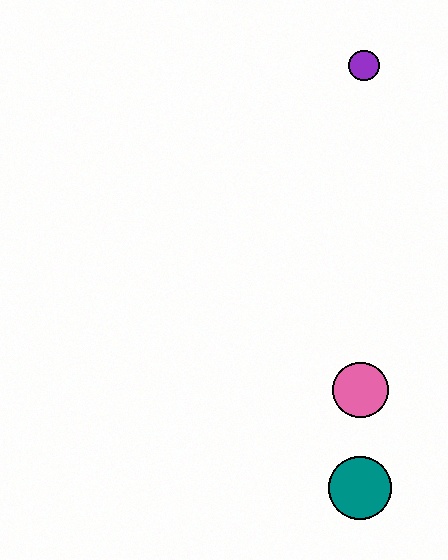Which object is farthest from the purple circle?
The teal circle is farthest from the purple circle.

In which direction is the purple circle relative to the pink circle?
The purple circle is above the pink circle.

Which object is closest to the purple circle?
The pink circle is closest to the purple circle.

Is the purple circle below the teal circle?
No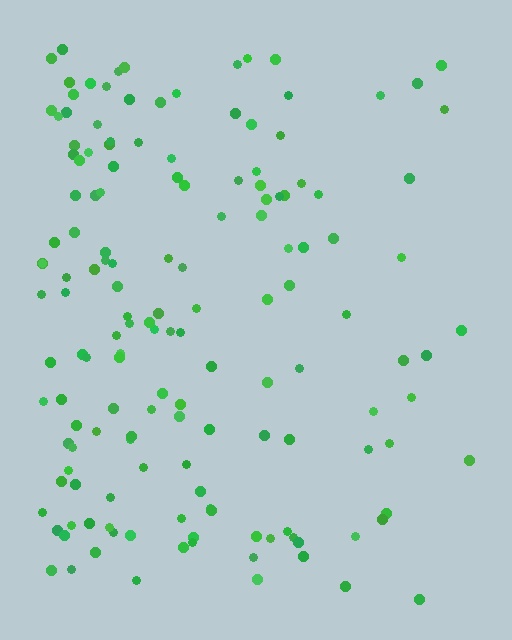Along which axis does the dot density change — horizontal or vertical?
Horizontal.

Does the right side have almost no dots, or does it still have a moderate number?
Still a moderate number, just noticeably fewer than the left.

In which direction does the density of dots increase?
From right to left, with the left side densest.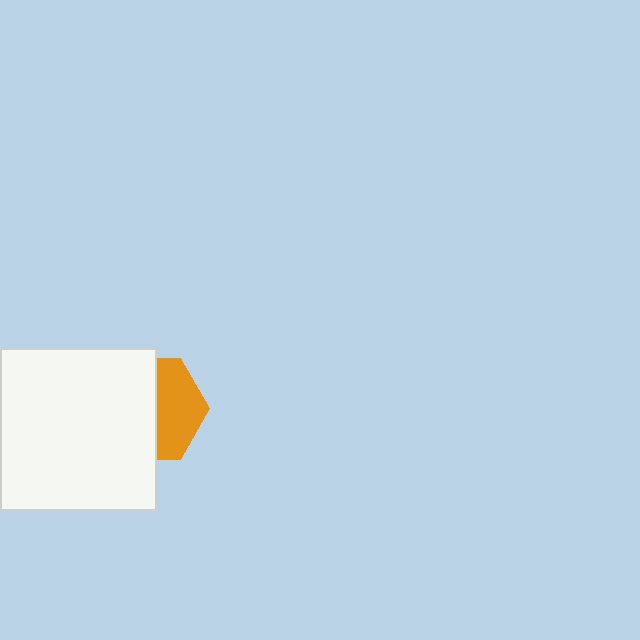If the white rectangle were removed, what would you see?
You would see the complete orange hexagon.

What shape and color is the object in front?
The object in front is a white rectangle.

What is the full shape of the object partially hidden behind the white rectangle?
The partially hidden object is an orange hexagon.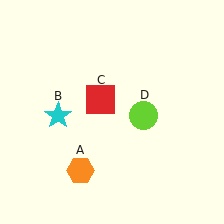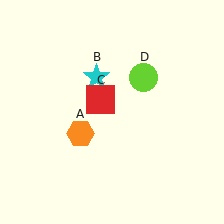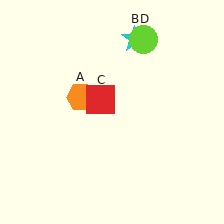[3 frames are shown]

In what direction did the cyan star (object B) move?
The cyan star (object B) moved up and to the right.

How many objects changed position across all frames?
3 objects changed position: orange hexagon (object A), cyan star (object B), lime circle (object D).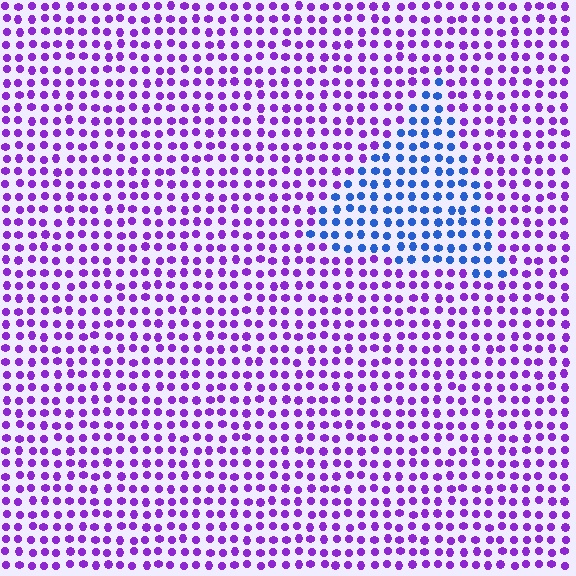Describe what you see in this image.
The image is filled with small purple elements in a uniform arrangement. A triangle-shaped region is visible where the elements are tinted to a slightly different hue, forming a subtle color boundary.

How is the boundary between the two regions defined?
The boundary is defined purely by a slight shift in hue (about 57 degrees). Spacing, size, and orientation are identical on both sides.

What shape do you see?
I see a triangle.